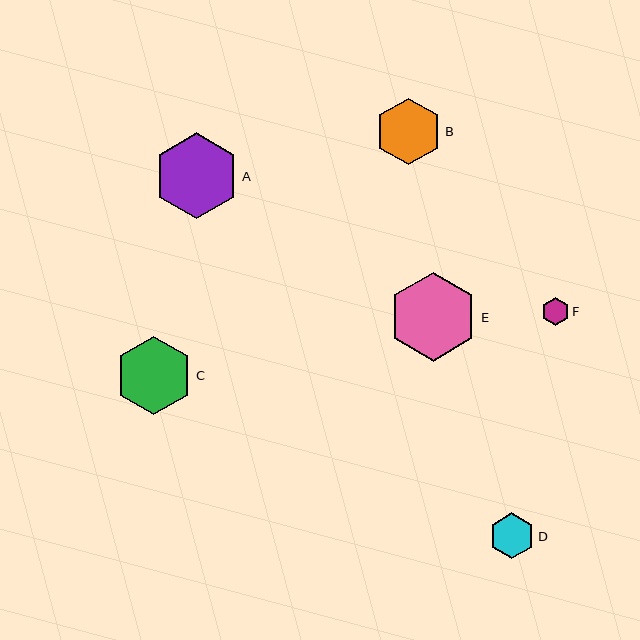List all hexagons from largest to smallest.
From largest to smallest: E, A, C, B, D, F.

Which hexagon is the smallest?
Hexagon F is the smallest with a size of approximately 28 pixels.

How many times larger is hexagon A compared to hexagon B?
Hexagon A is approximately 1.3 times the size of hexagon B.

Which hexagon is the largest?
Hexagon E is the largest with a size of approximately 89 pixels.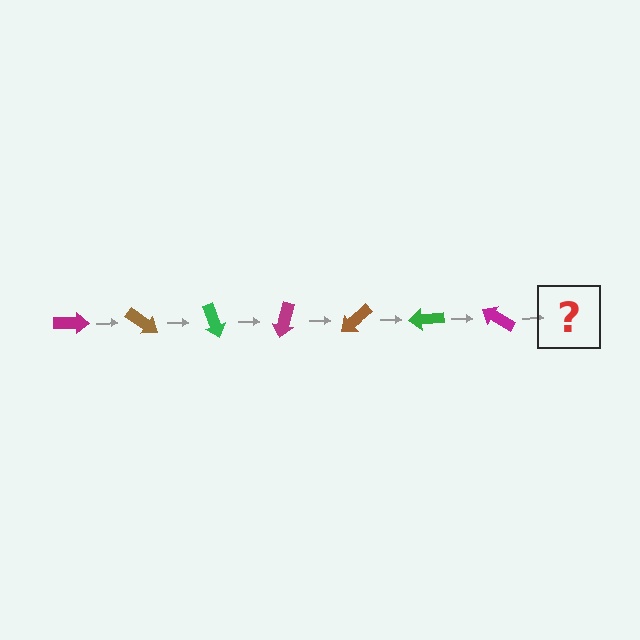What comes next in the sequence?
The next element should be a brown arrow, rotated 245 degrees from the start.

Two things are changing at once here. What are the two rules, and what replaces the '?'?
The two rules are that it rotates 35 degrees each step and the color cycles through magenta, brown, and green. The '?' should be a brown arrow, rotated 245 degrees from the start.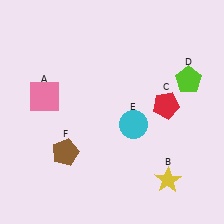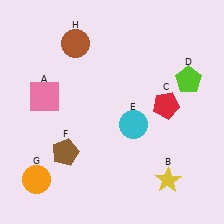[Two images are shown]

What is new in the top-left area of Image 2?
A brown circle (H) was added in the top-left area of Image 2.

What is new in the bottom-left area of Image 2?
An orange circle (G) was added in the bottom-left area of Image 2.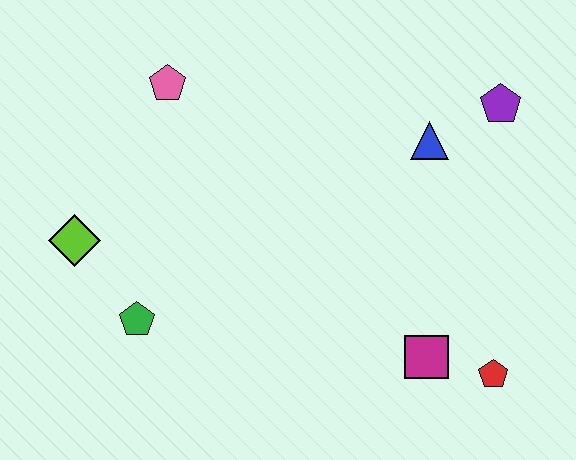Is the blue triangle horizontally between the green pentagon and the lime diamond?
No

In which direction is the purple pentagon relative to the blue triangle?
The purple pentagon is to the right of the blue triangle.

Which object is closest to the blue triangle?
The purple pentagon is closest to the blue triangle.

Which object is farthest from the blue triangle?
The lime diamond is farthest from the blue triangle.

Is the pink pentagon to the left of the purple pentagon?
Yes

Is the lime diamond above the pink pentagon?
No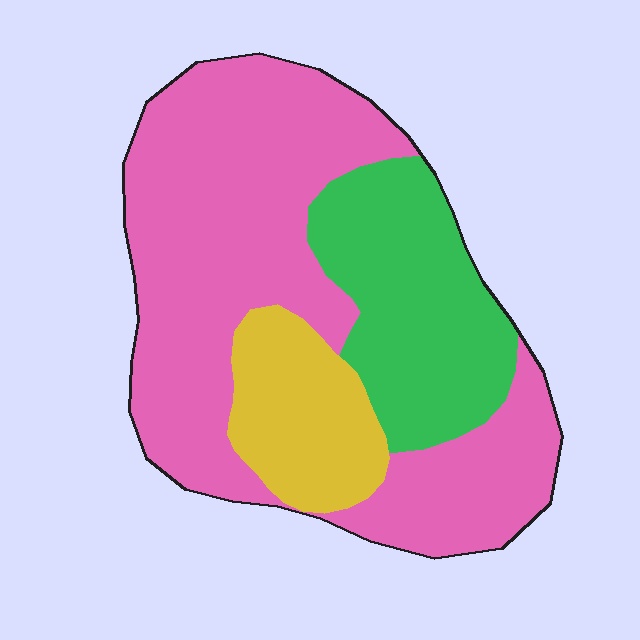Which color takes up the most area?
Pink, at roughly 60%.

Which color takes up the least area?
Yellow, at roughly 15%.